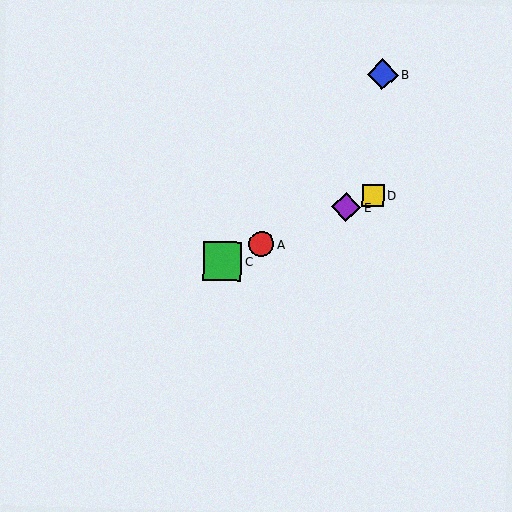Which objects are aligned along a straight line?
Objects A, C, D, E are aligned along a straight line.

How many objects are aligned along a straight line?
4 objects (A, C, D, E) are aligned along a straight line.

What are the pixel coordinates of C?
Object C is at (222, 261).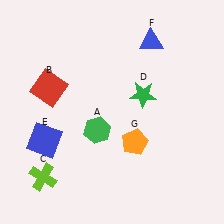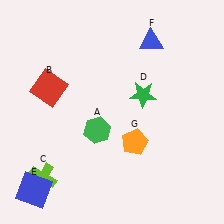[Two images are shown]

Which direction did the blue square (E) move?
The blue square (E) moved down.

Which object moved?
The blue square (E) moved down.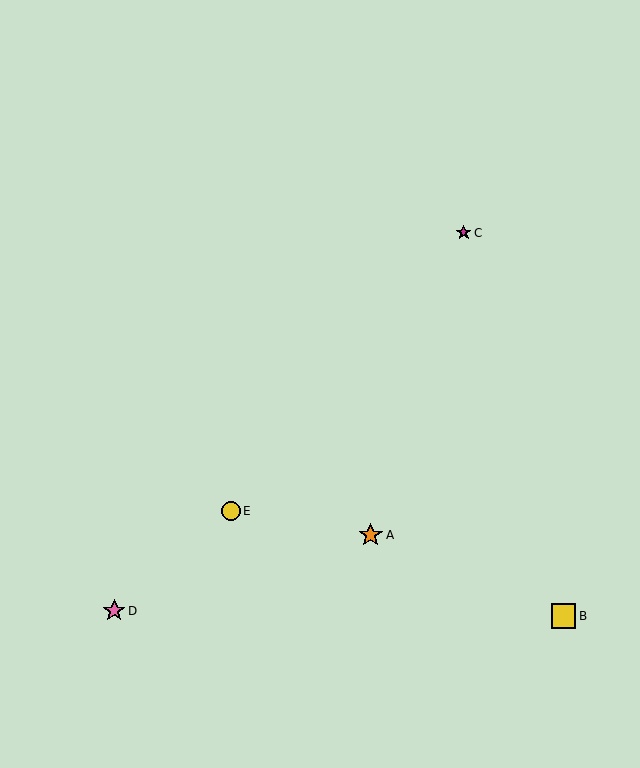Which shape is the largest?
The yellow square (labeled B) is the largest.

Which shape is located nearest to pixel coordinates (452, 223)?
The magenta star (labeled C) at (464, 233) is nearest to that location.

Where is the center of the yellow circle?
The center of the yellow circle is at (231, 511).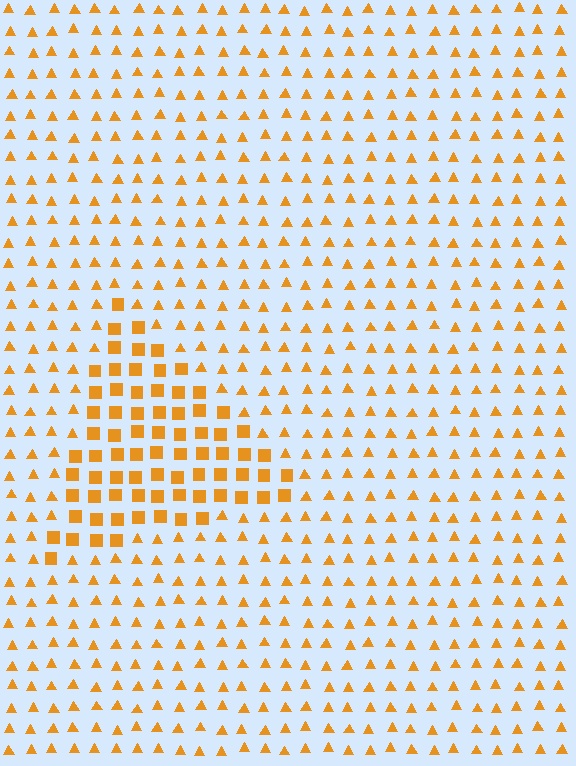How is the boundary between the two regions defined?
The boundary is defined by a change in element shape: squares inside vs. triangles outside. All elements share the same color and spacing.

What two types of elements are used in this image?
The image uses squares inside the triangle region and triangles outside it.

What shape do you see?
I see a triangle.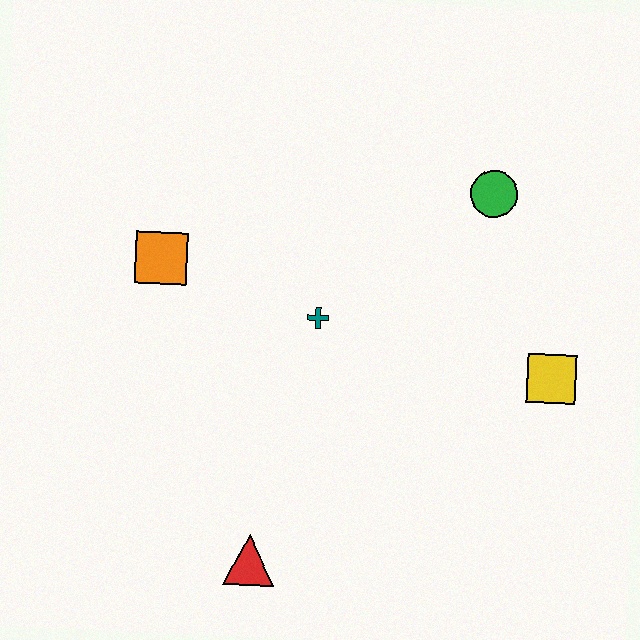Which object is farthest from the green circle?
The red triangle is farthest from the green circle.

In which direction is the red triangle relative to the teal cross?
The red triangle is below the teal cross.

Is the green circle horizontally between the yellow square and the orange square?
Yes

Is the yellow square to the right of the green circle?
Yes